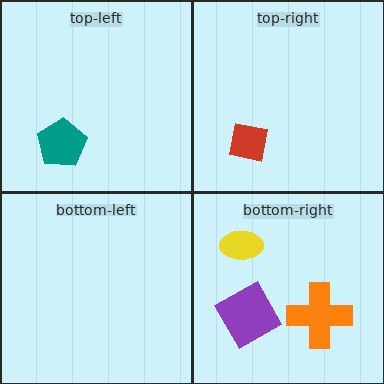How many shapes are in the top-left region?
1.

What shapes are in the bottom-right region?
The purple square, the yellow ellipse, the orange cross.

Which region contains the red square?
The top-right region.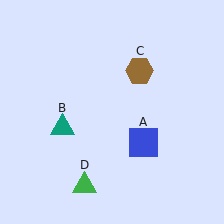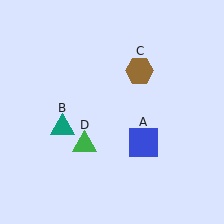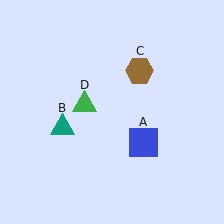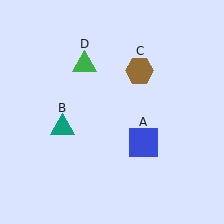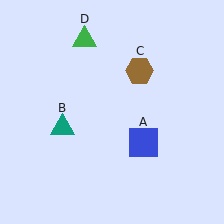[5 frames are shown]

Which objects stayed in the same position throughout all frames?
Blue square (object A) and teal triangle (object B) and brown hexagon (object C) remained stationary.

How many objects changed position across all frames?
1 object changed position: green triangle (object D).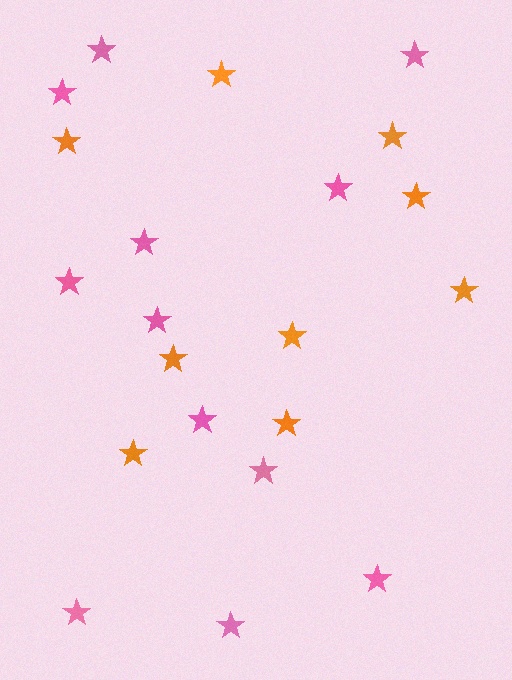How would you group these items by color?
There are 2 groups: one group of orange stars (9) and one group of pink stars (12).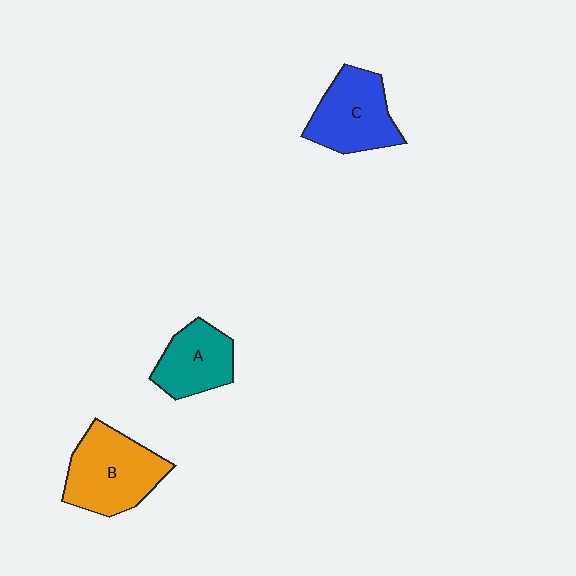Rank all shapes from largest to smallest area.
From largest to smallest: B (orange), C (blue), A (teal).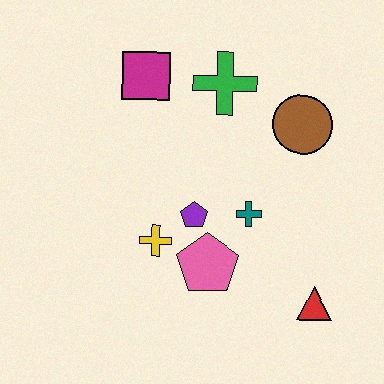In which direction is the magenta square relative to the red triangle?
The magenta square is above the red triangle.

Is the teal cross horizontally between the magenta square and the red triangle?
Yes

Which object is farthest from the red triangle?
The magenta square is farthest from the red triangle.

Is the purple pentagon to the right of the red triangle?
No